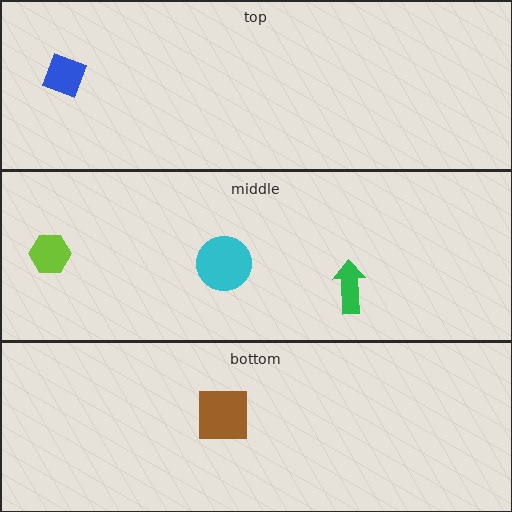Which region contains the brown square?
The bottom region.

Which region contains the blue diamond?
The top region.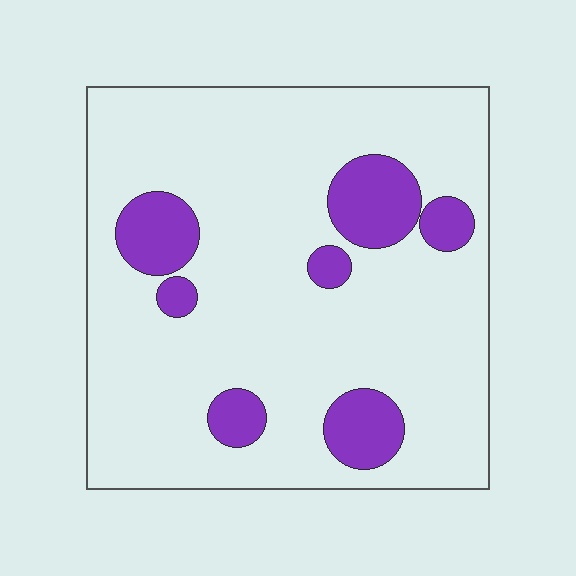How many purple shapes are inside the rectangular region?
7.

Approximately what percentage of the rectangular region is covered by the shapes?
Approximately 15%.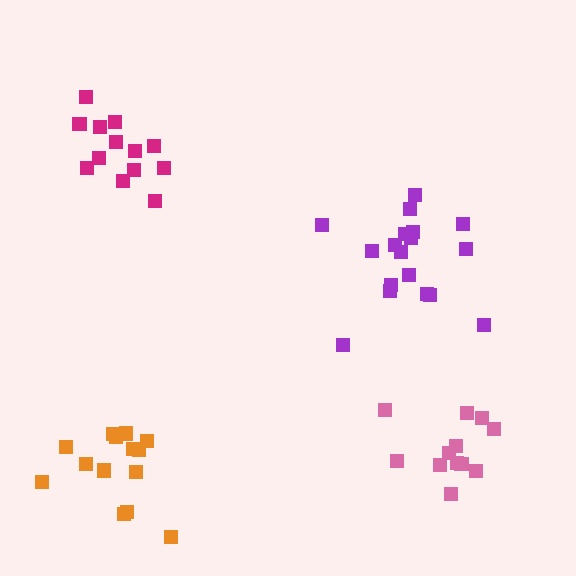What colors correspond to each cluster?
The clusters are colored: pink, orange, purple, magenta.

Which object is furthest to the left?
The magenta cluster is leftmost.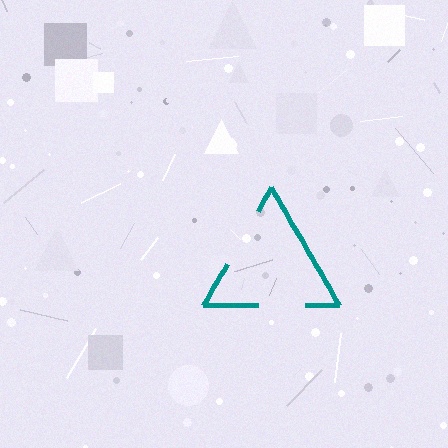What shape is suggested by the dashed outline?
The dashed outline suggests a triangle.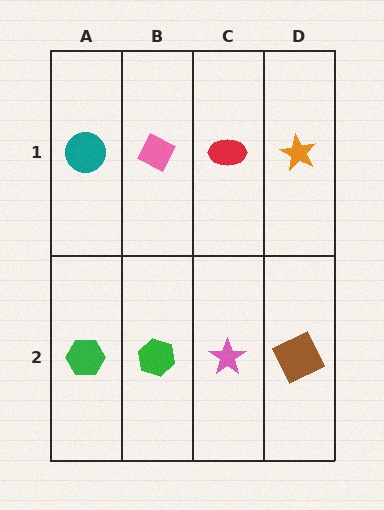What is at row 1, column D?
An orange star.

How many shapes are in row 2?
4 shapes.